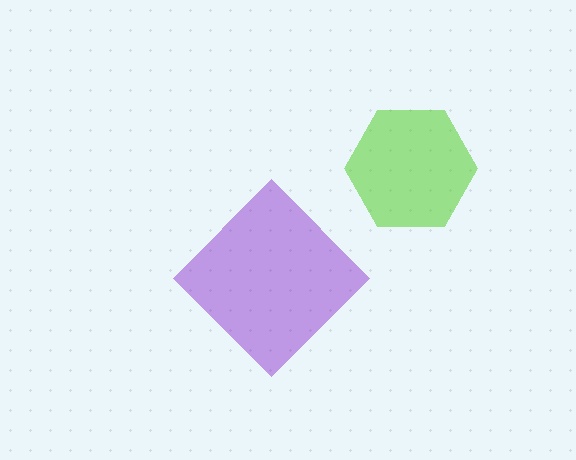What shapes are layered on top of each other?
The layered shapes are: a lime hexagon, a purple diamond.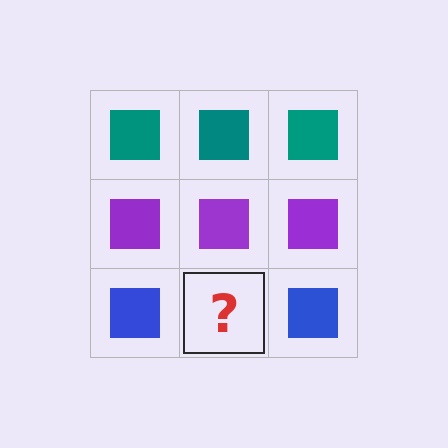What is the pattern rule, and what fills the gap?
The rule is that each row has a consistent color. The gap should be filled with a blue square.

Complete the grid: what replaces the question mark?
The question mark should be replaced with a blue square.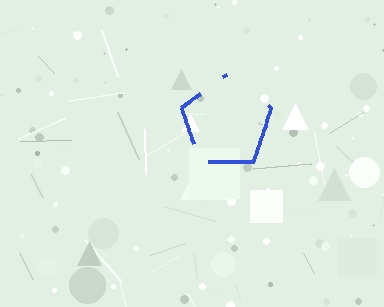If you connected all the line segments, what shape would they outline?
They would outline a pentagon.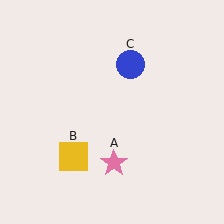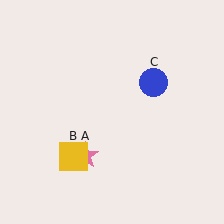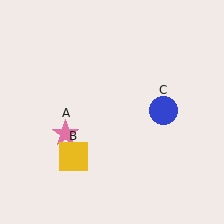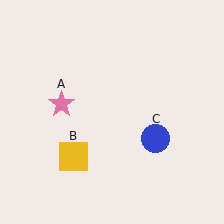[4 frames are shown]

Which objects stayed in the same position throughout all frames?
Yellow square (object B) remained stationary.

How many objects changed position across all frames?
2 objects changed position: pink star (object A), blue circle (object C).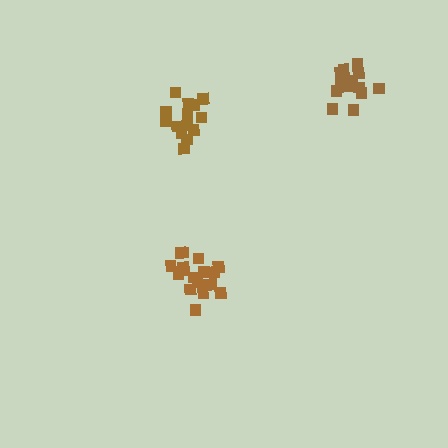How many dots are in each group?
Group 1: 18 dots, Group 2: 16 dots, Group 3: 14 dots (48 total).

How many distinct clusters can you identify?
There are 3 distinct clusters.